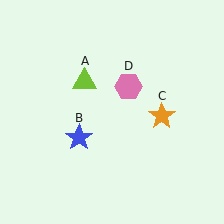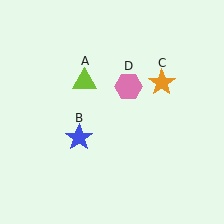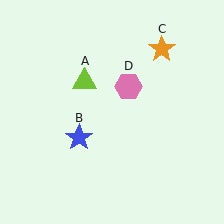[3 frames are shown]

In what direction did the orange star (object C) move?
The orange star (object C) moved up.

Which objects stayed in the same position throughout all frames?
Lime triangle (object A) and blue star (object B) and pink hexagon (object D) remained stationary.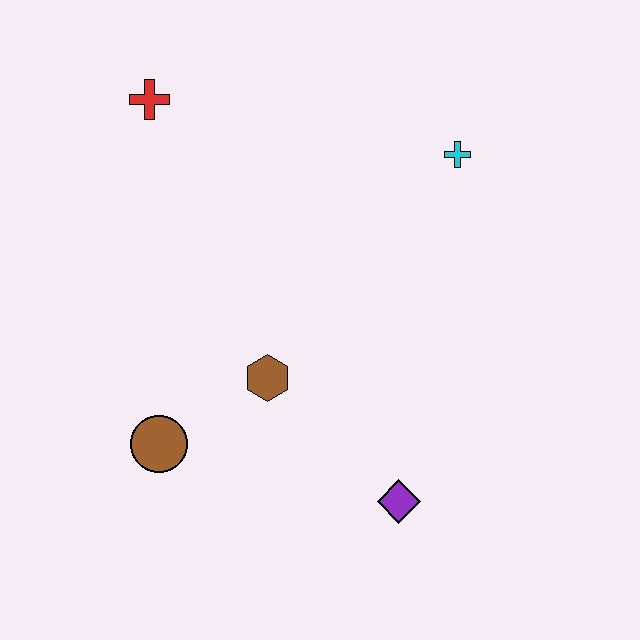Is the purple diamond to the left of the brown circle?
No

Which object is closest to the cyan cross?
The brown hexagon is closest to the cyan cross.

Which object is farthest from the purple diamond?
The red cross is farthest from the purple diamond.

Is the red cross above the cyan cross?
Yes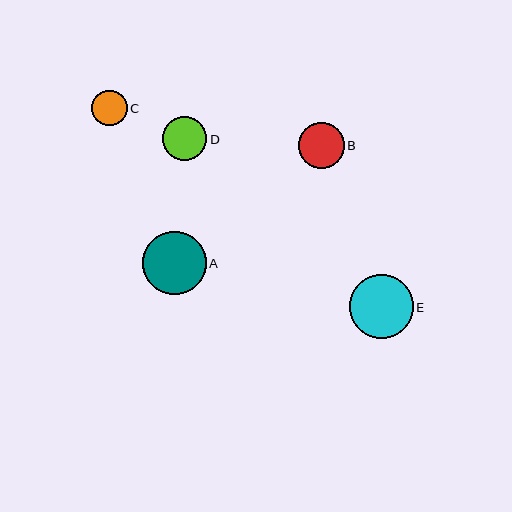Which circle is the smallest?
Circle C is the smallest with a size of approximately 35 pixels.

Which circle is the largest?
Circle A is the largest with a size of approximately 63 pixels.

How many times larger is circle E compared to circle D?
Circle E is approximately 1.4 times the size of circle D.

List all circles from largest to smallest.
From largest to smallest: A, E, B, D, C.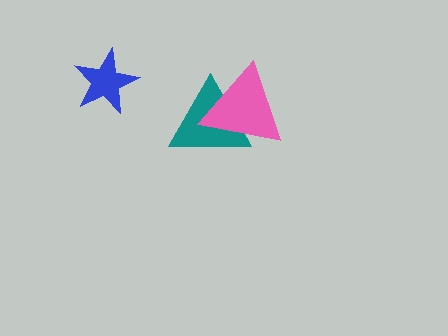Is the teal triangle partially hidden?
Yes, it is partially covered by another shape.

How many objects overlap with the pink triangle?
1 object overlaps with the pink triangle.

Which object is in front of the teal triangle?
The pink triangle is in front of the teal triangle.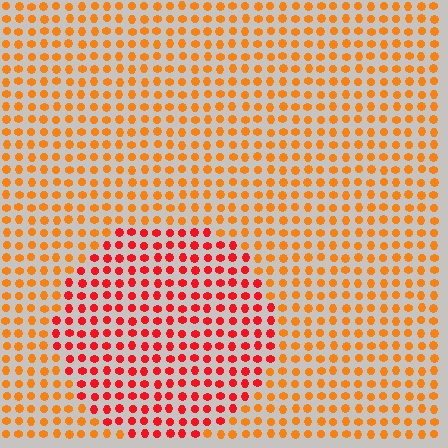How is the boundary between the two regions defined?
The boundary is defined purely by a slight shift in hue (about 33 degrees). Spacing, size, and orientation are identical on both sides.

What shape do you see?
I see a circle.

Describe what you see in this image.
The image is filled with small orange elements in a uniform arrangement. A circle-shaped region is visible where the elements are tinted to a slightly different hue, forming a subtle color boundary.